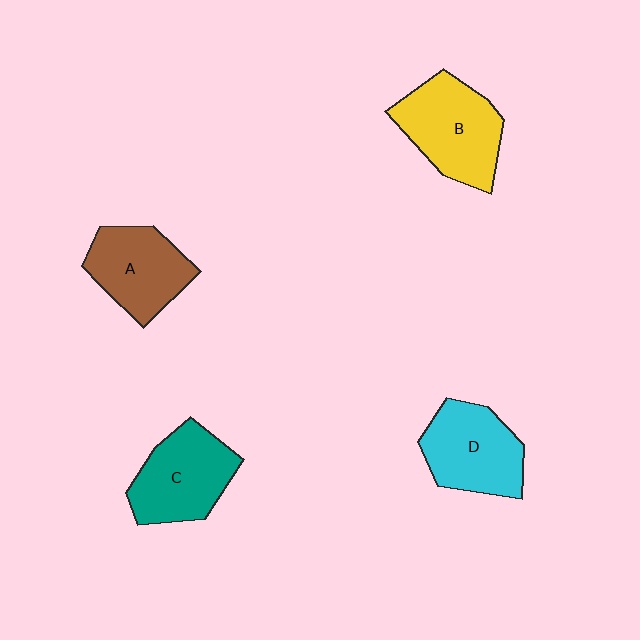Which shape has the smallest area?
Shape A (brown).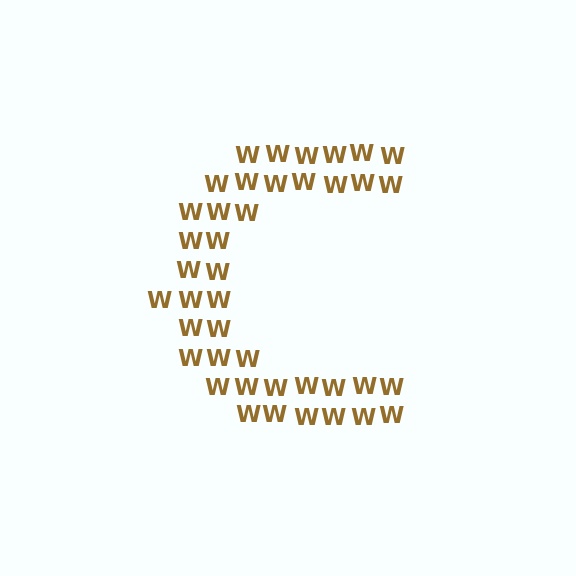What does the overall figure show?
The overall figure shows the letter C.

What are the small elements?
The small elements are letter W's.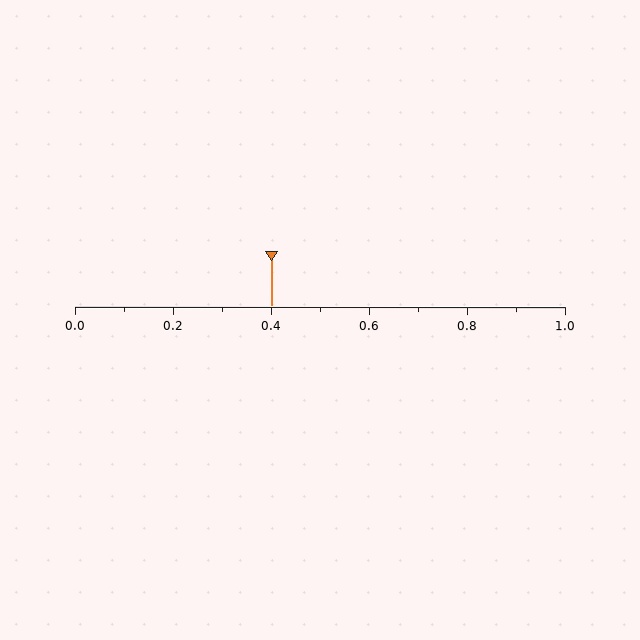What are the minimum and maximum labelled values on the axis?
The axis runs from 0.0 to 1.0.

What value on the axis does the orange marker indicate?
The marker indicates approximately 0.4.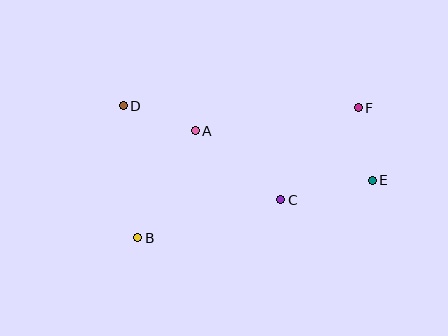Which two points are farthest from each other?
Points D and E are farthest from each other.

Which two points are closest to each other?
Points E and F are closest to each other.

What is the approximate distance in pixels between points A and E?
The distance between A and E is approximately 184 pixels.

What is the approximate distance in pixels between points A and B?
The distance between A and B is approximately 121 pixels.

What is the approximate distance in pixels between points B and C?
The distance between B and C is approximately 148 pixels.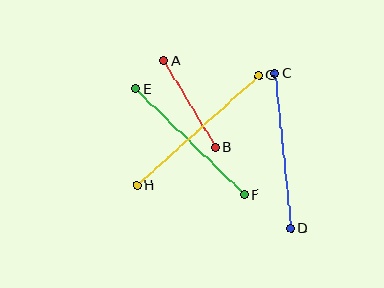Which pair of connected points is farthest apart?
Points G and H are farthest apart.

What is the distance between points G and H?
The distance is approximately 164 pixels.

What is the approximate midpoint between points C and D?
The midpoint is at approximately (283, 151) pixels.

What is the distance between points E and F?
The distance is approximately 152 pixels.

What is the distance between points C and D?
The distance is approximately 156 pixels.